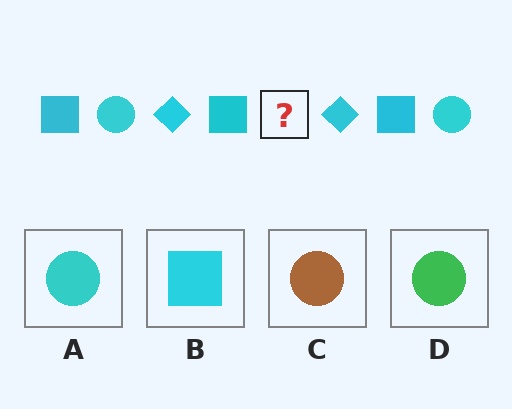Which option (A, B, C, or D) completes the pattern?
A.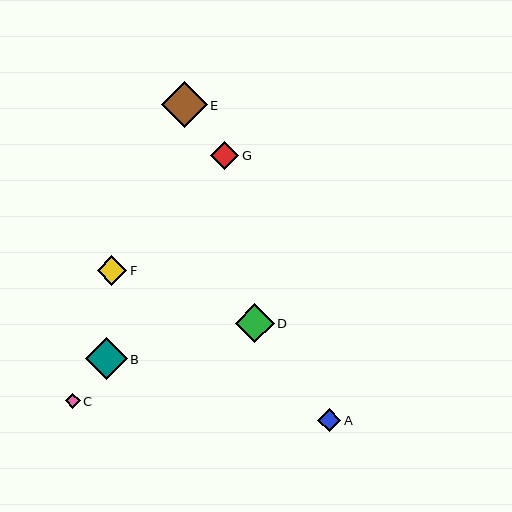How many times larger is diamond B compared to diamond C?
Diamond B is approximately 2.7 times the size of diamond C.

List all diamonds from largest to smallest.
From largest to smallest: E, B, D, F, G, A, C.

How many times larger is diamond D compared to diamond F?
Diamond D is approximately 1.3 times the size of diamond F.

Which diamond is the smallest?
Diamond C is the smallest with a size of approximately 15 pixels.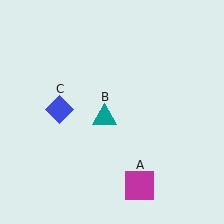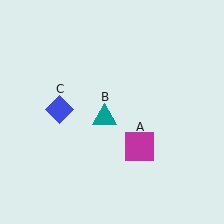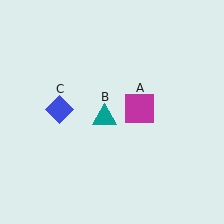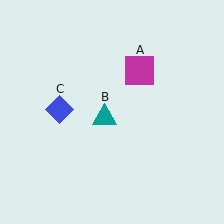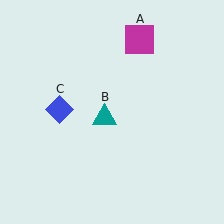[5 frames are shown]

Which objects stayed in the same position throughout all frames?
Teal triangle (object B) and blue diamond (object C) remained stationary.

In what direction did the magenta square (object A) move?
The magenta square (object A) moved up.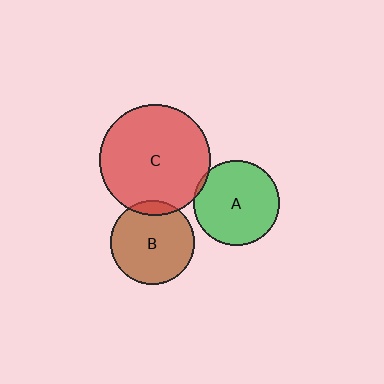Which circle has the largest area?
Circle C (red).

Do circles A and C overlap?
Yes.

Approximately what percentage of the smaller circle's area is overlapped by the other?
Approximately 5%.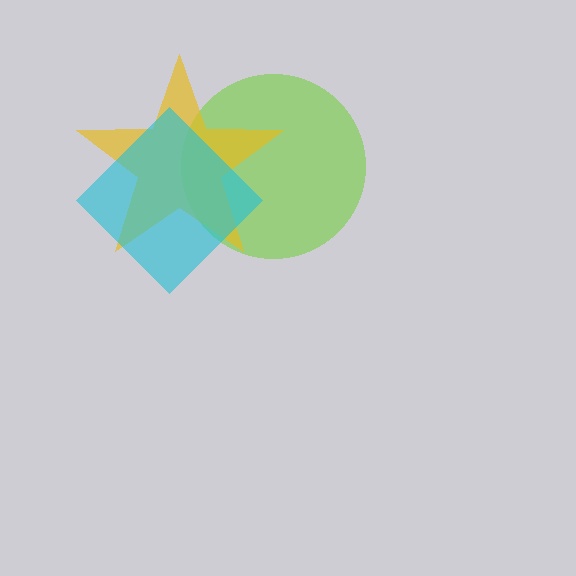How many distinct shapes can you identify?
There are 3 distinct shapes: a lime circle, a yellow star, a cyan diamond.